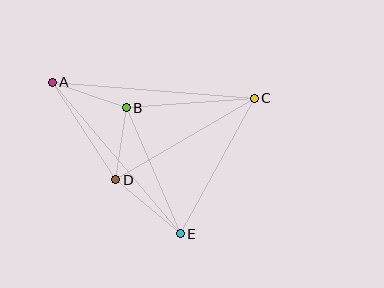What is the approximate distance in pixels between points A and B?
The distance between A and B is approximately 78 pixels.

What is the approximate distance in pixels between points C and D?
The distance between C and D is approximately 161 pixels.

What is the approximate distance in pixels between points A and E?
The distance between A and E is approximately 198 pixels.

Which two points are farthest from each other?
Points A and C are farthest from each other.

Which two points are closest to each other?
Points B and D are closest to each other.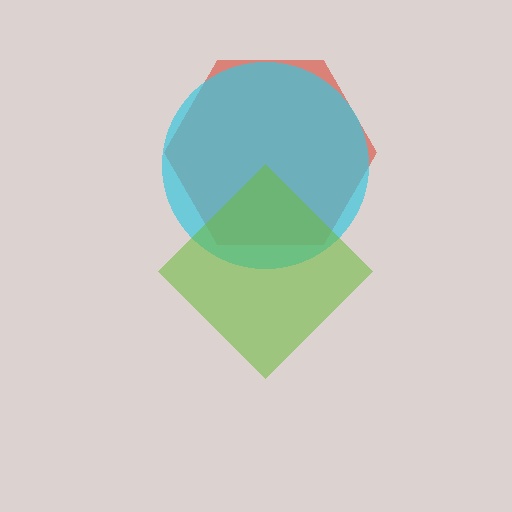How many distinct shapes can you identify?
There are 3 distinct shapes: a red hexagon, a cyan circle, a lime diamond.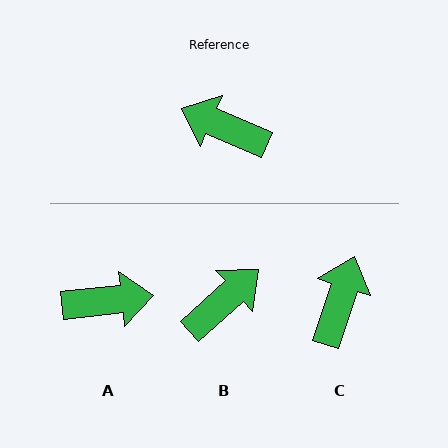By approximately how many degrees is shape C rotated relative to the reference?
Approximately 85 degrees clockwise.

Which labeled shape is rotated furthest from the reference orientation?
A, about 150 degrees away.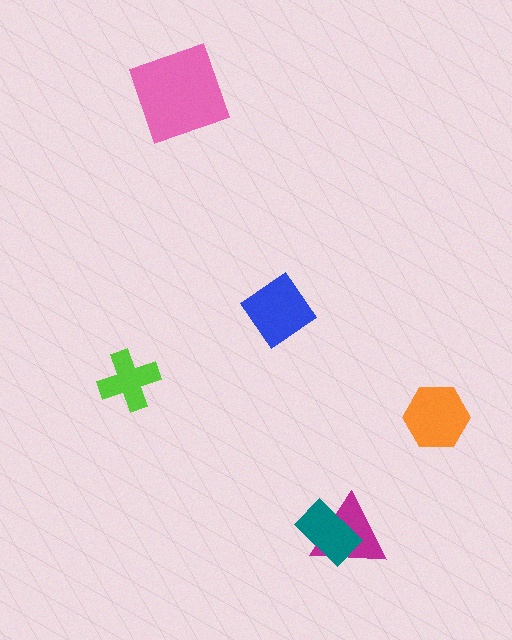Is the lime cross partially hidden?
No, no other shape covers it.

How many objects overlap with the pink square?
0 objects overlap with the pink square.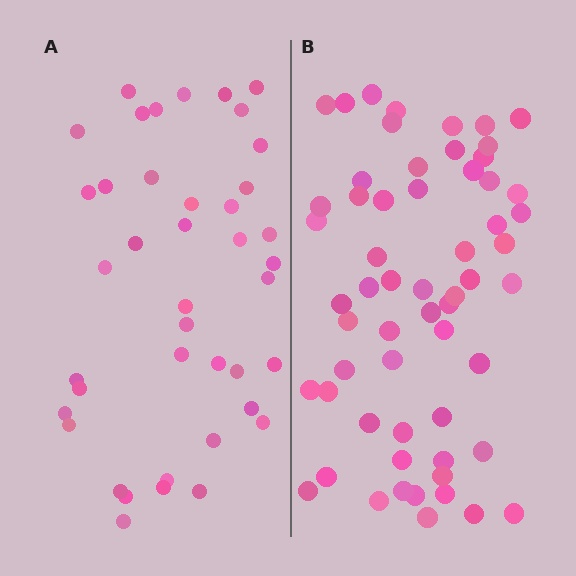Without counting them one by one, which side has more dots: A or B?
Region B (the right region) has more dots.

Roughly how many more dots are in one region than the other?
Region B has approximately 20 more dots than region A.